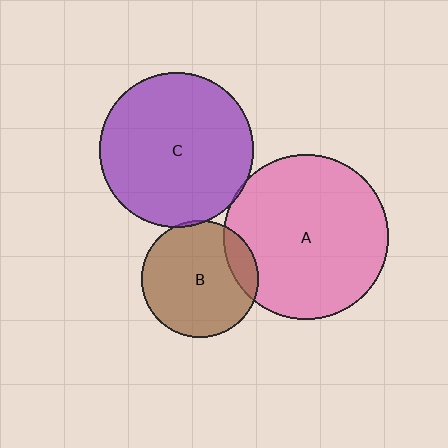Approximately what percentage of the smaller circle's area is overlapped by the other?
Approximately 15%.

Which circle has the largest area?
Circle A (pink).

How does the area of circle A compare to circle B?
Approximately 2.0 times.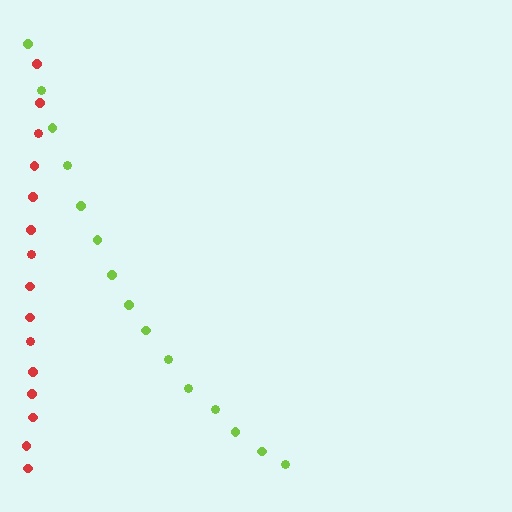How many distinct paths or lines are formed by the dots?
There are 2 distinct paths.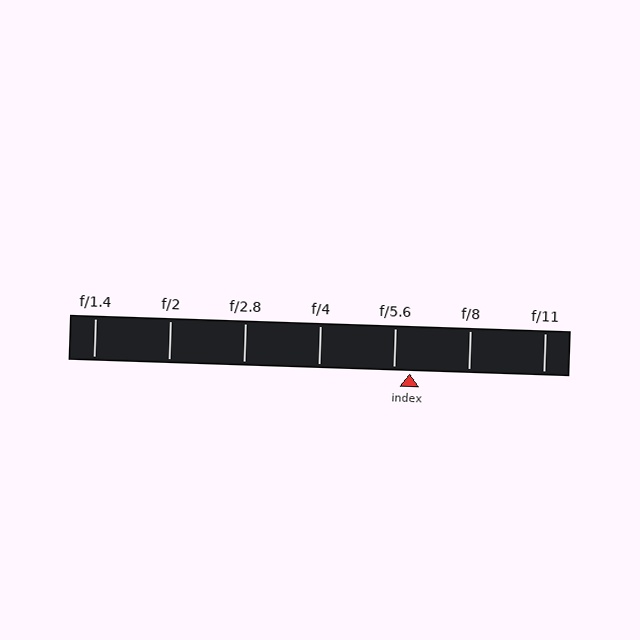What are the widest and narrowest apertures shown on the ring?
The widest aperture shown is f/1.4 and the narrowest is f/11.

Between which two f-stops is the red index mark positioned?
The index mark is between f/5.6 and f/8.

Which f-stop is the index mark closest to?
The index mark is closest to f/5.6.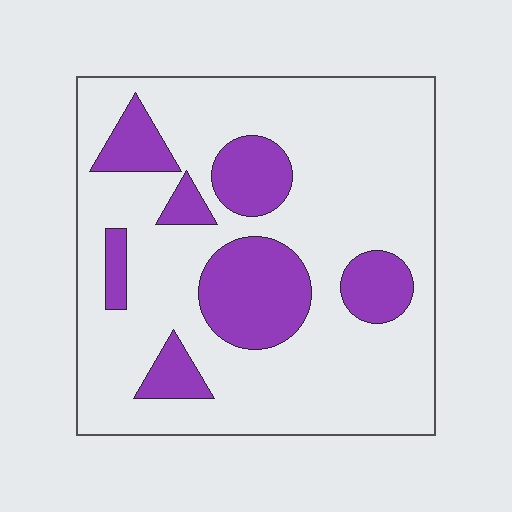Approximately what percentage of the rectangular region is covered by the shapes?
Approximately 25%.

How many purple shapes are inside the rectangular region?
7.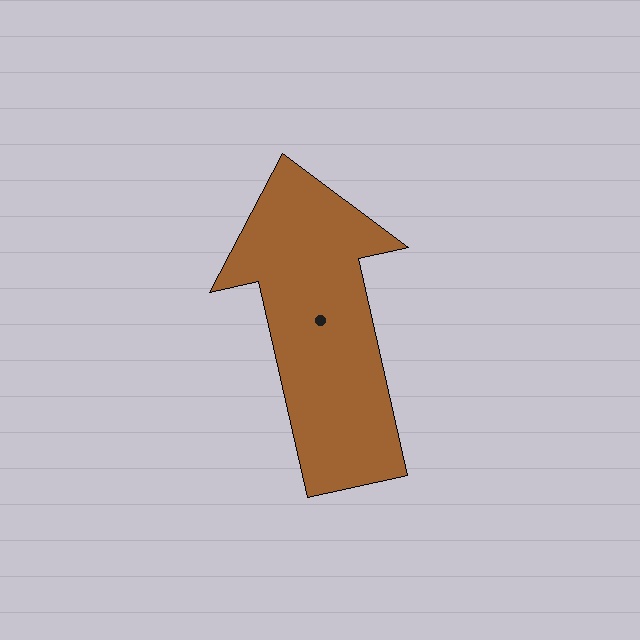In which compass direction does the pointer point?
North.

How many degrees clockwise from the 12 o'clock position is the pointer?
Approximately 347 degrees.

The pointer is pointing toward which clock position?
Roughly 12 o'clock.